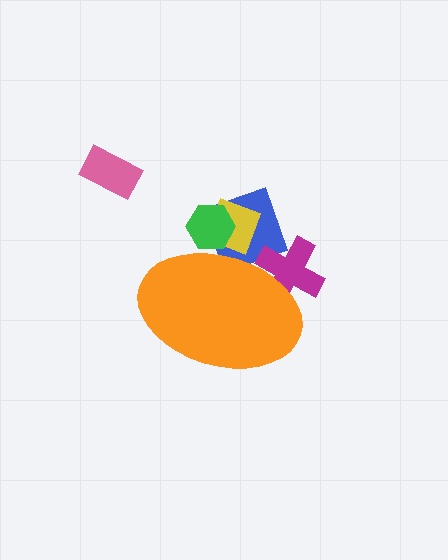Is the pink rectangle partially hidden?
No, the pink rectangle is fully visible.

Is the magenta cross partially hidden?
Yes, the magenta cross is partially hidden behind the orange ellipse.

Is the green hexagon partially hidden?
Yes, the green hexagon is partially hidden behind the orange ellipse.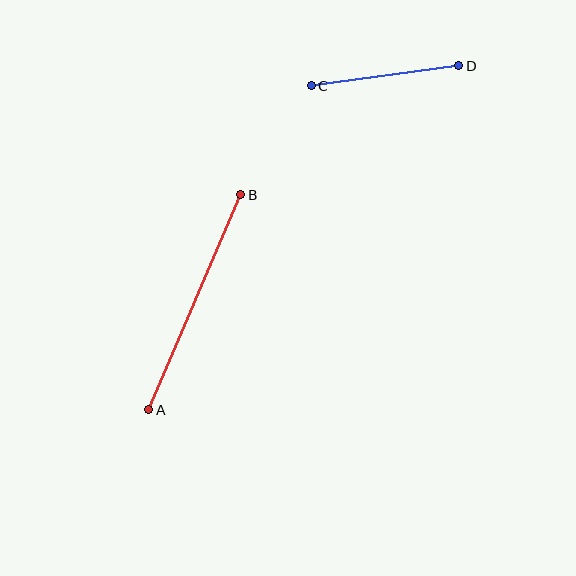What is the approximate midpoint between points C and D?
The midpoint is at approximately (385, 76) pixels.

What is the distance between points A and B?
The distance is approximately 234 pixels.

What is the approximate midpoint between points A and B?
The midpoint is at approximately (195, 302) pixels.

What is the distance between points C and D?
The distance is approximately 149 pixels.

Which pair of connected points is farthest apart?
Points A and B are farthest apart.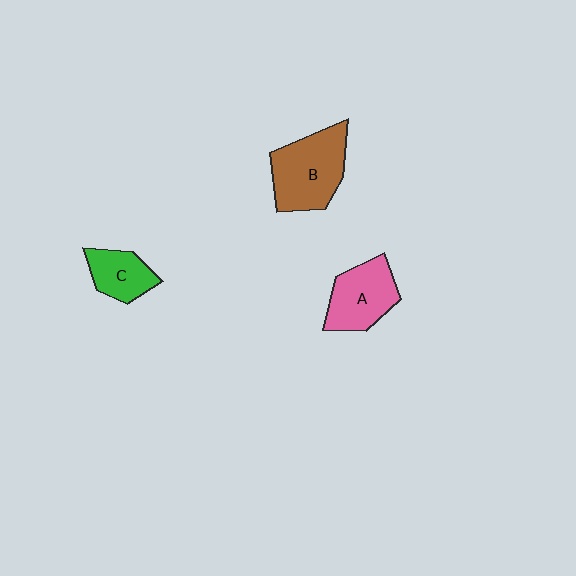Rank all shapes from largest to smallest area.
From largest to smallest: B (brown), A (pink), C (green).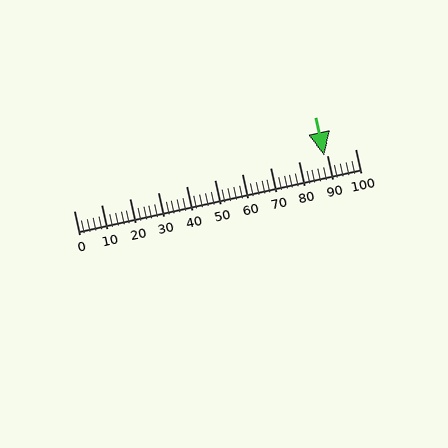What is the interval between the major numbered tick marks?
The major tick marks are spaced 10 units apart.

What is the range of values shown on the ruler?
The ruler shows values from 0 to 100.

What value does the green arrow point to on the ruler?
The green arrow points to approximately 89.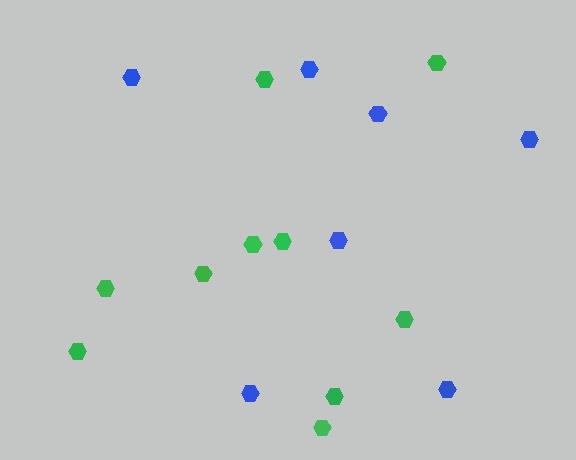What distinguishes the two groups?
There are 2 groups: one group of blue hexagons (7) and one group of green hexagons (10).